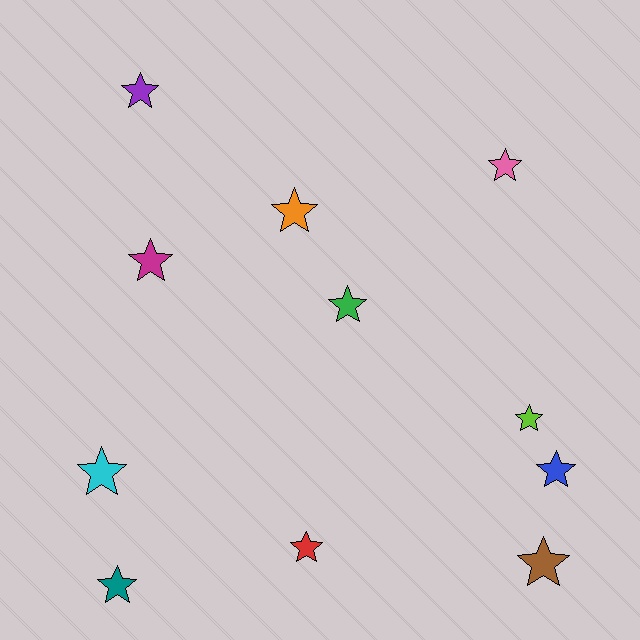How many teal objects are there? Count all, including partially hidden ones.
There is 1 teal object.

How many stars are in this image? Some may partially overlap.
There are 11 stars.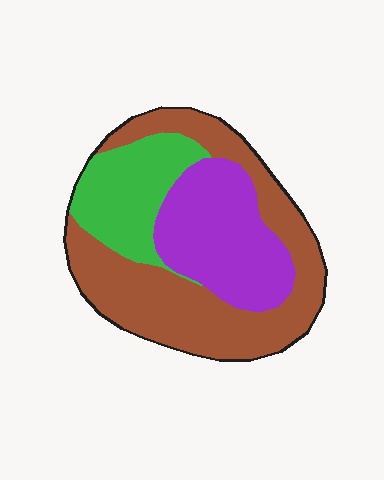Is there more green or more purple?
Purple.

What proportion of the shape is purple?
Purple takes up about one third (1/3) of the shape.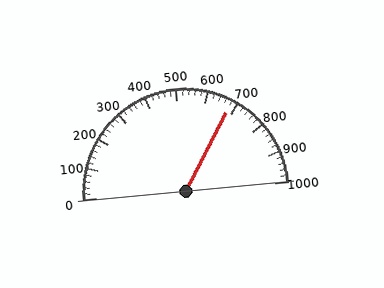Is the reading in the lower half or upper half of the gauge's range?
The reading is in the upper half of the range (0 to 1000).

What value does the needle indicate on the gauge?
The needle indicates approximately 680.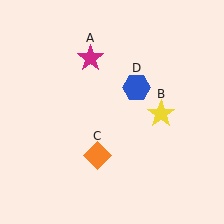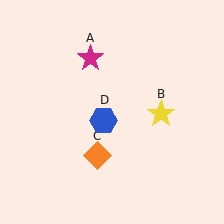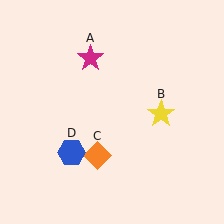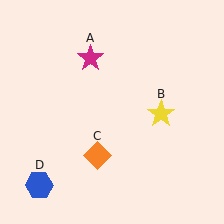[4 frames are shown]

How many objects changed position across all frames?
1 object changed position: blue hexagon (object D).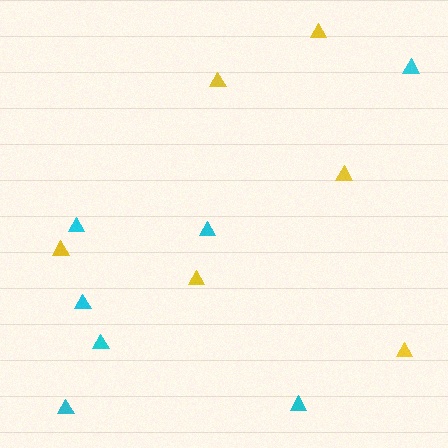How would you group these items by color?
There are 2 groups: one group of yellow triangles (6) and one group of cyan triangles (7).